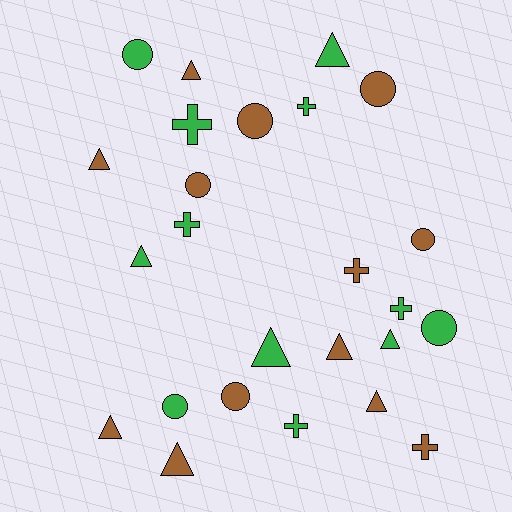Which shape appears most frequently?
Triangle, with 10 objects.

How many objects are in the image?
There are 25 objects.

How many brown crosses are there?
There are 2 brown crosses.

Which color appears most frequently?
Brown, with 13 objects.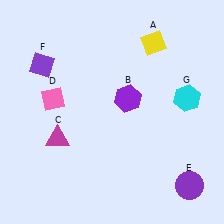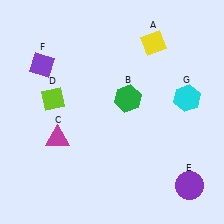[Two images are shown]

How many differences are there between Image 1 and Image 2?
There are 2 differences between the two images.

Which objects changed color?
B changed from purple to green. D changed from pink to lime.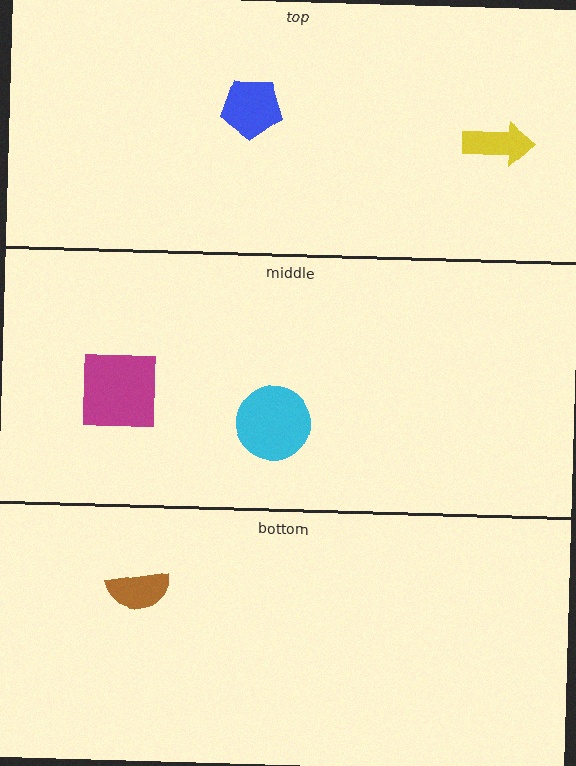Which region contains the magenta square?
The middle region.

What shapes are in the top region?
The blue pentagon, the yellow arrow.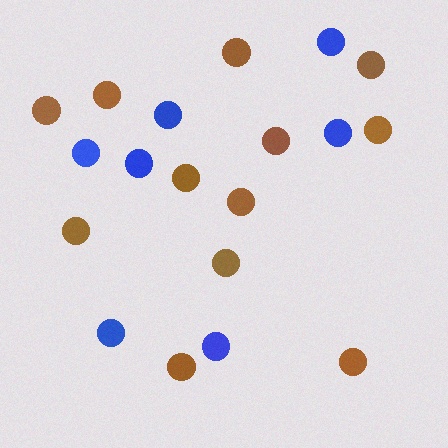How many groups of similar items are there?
There are 2 groups: one group of brown circles (12) and one group of blue circles (7).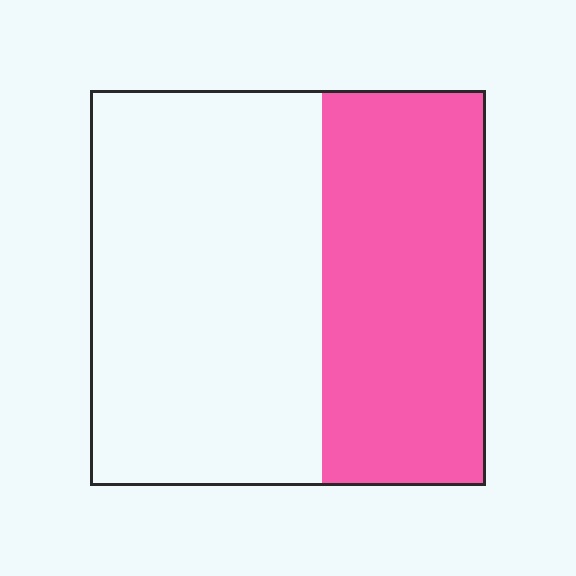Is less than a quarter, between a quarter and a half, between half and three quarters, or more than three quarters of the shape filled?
Between a quarter and a half.